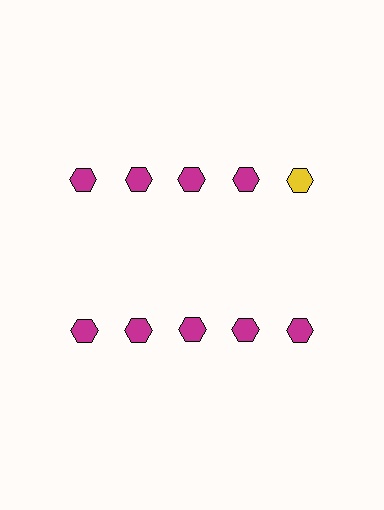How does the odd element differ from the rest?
It has a different color: yellow instead of magenta.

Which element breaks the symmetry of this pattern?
The yellow hexagon in the top row, rightmost column breaks the symmetry. All other shapes are magenta hexagons.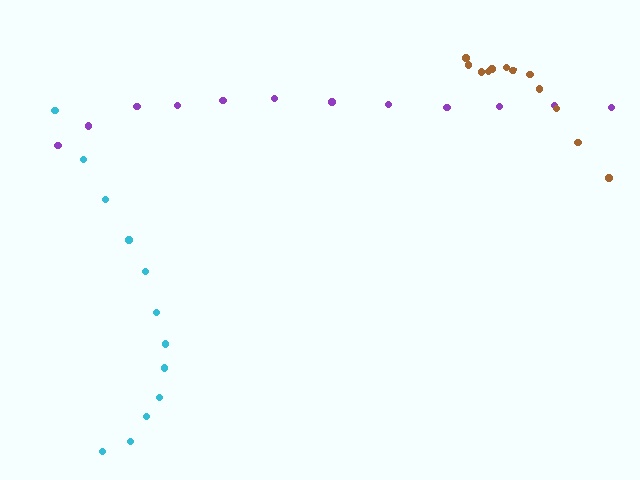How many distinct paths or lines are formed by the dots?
There are 3 distinct paths.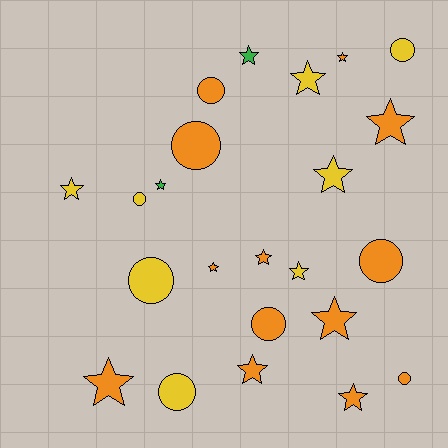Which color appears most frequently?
Orange, with 13 objects.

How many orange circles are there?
There are 5 orange circles.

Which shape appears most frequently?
Star, with 14 objects.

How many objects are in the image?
There are 23 objects.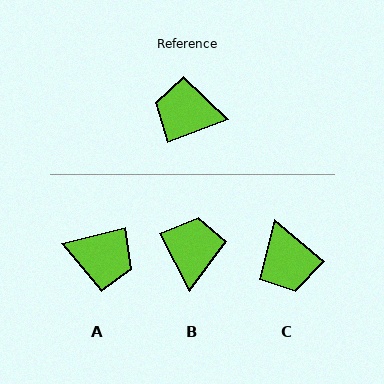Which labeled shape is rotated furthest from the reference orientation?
A, about 173 degrees away.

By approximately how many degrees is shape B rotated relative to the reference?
Approximately 84 degrees clockwise.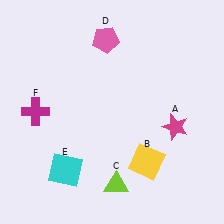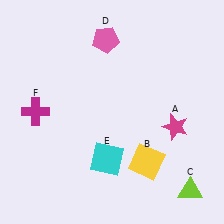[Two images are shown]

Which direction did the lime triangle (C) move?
The lime triangle (C) moved right.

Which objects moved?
The objects that moved are: the lime triangle (C), the cyan square (E).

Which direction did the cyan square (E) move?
The cyan square (E) moved right.